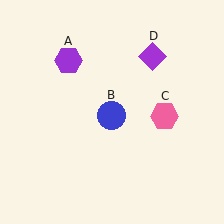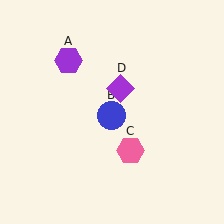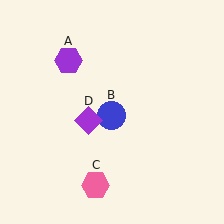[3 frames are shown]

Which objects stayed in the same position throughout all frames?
Purple hexagon (object A) and blue circle (object B) remained stationary.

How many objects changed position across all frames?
2 objects changed position: pink hexagon (object C), purple diamond (object D).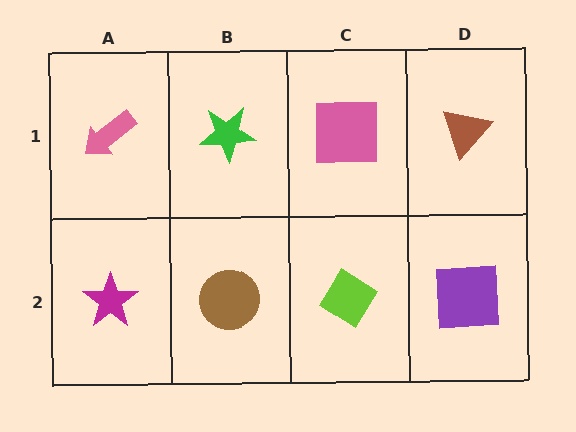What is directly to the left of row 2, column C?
A brown circle.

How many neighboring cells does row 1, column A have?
2.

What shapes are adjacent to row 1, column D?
A purple square (row 2, column D), a pink square (row 1, column C).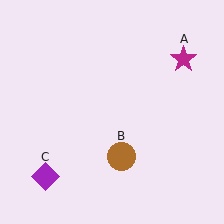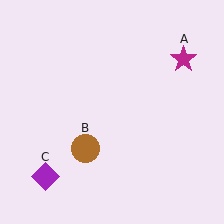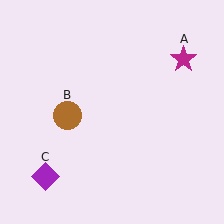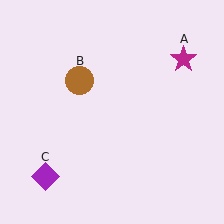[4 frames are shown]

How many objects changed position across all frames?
1 object changed position: brown circle (object B).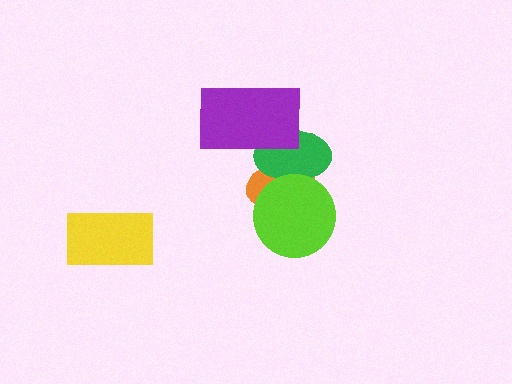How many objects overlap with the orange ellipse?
3 objects overlap with the orange ellipse.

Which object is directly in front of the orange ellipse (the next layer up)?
The green ellipse is directly in front of the orange ellipse.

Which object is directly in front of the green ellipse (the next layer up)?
The purple rectangle is directly in front of the green ellipse.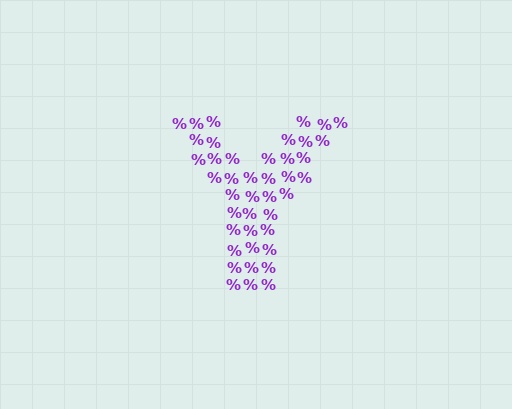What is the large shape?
The large shape is the letter Y.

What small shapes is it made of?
It is made of small percent signs.